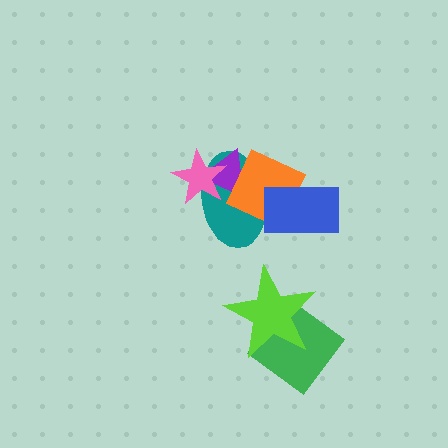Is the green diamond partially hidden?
Yes, it is partially covered by another shape.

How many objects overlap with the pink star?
2 objects overlap with the pink star.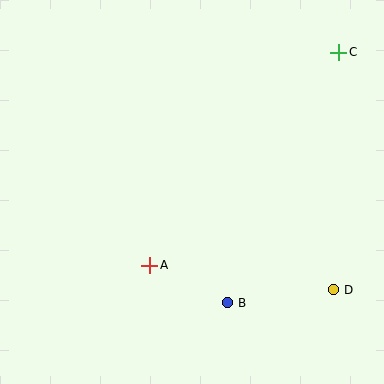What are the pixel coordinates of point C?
Point C is at (339, 52).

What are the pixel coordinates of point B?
Point B is at (228, 303).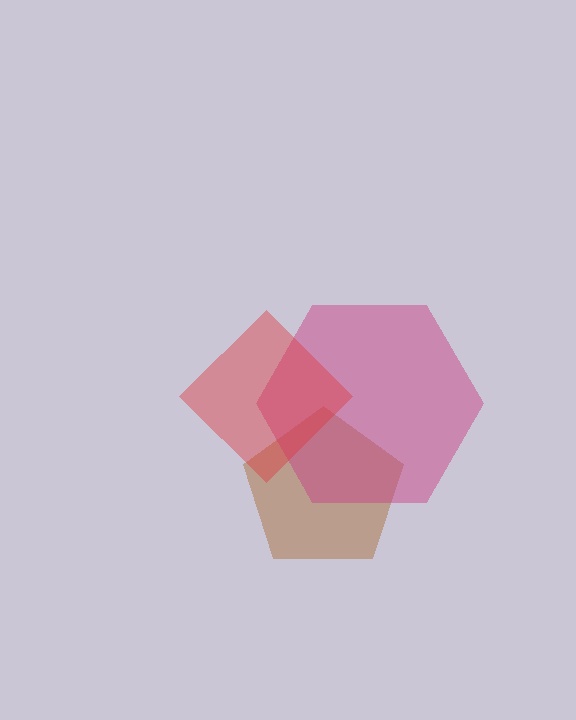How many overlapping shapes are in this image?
There are 3 overlapping shapes in the image.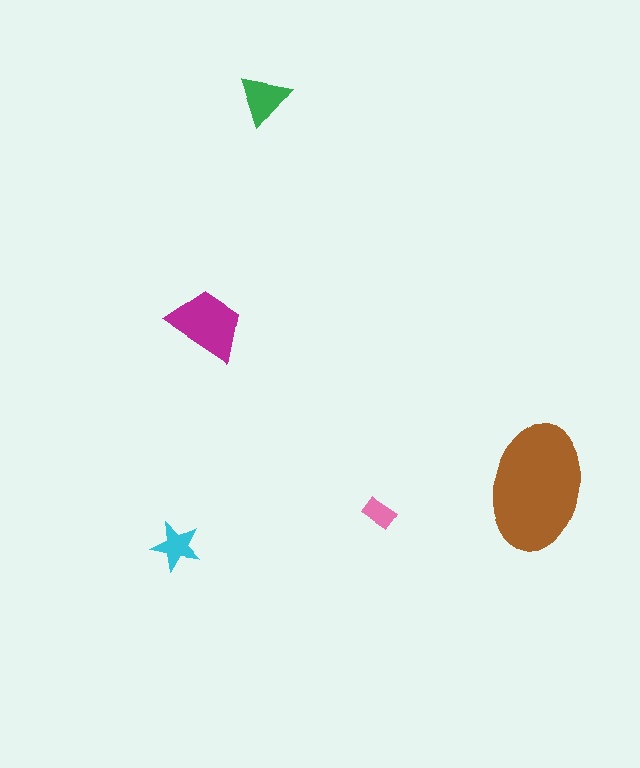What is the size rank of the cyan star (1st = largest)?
4th.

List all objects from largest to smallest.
The brown ellipse, the magenta trapezoid, the green triangle, the cyan star, the pink rectangle.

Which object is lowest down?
The cyan star is bottommost.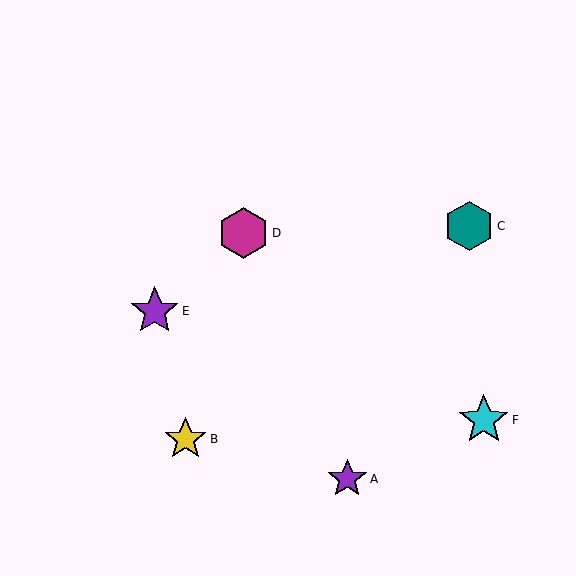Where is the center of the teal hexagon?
The center of the teal hexagon is at (469, 226).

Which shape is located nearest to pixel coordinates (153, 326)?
The purple star (labeled E) at (155, 311) is nearest to that location.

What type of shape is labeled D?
Shape D is a magenta hexagon.